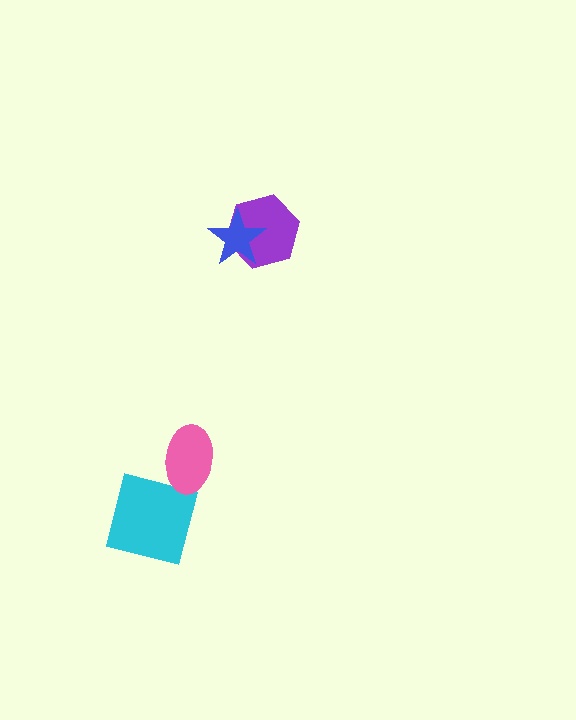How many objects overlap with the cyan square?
0 objects overlap with the cyan square.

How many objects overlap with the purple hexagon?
1 object overlaps with the purple hexagon.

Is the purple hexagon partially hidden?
Yes, it is partially covered by another shape.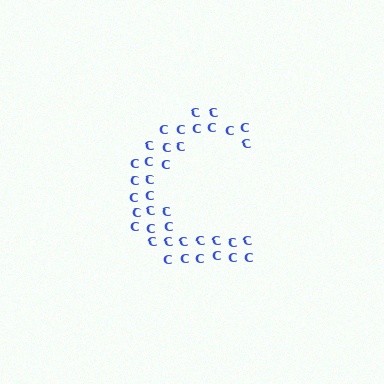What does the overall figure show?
The overall figure shows the letter C.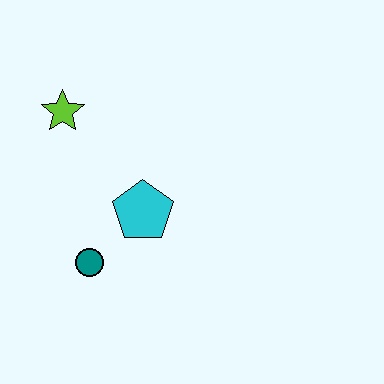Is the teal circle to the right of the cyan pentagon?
No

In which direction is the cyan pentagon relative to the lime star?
The cyan pentagon is below the lime star.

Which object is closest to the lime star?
The cyan pentagon is closest to the lime star.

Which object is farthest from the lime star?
The teal circle is farthest from the lime star.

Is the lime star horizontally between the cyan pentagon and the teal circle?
No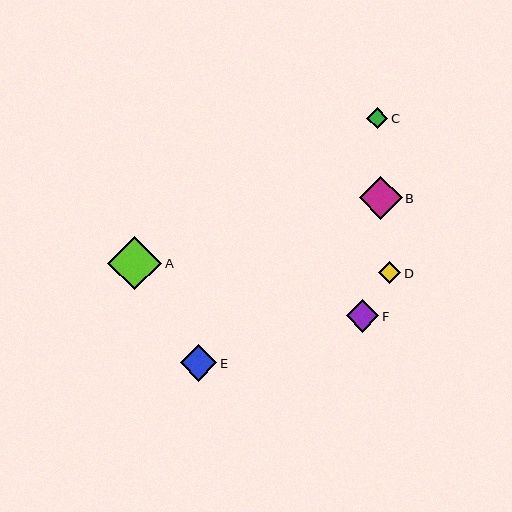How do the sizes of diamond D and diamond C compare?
Diamond D and diamond C are approximately the same size.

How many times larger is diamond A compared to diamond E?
Diamond A is approximately 1.5 times the size of diamond E.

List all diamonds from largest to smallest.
From largest to smallest: A, B, E, F, D, C.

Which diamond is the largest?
Diamond A is the largest with a size of approximately 54 pixels.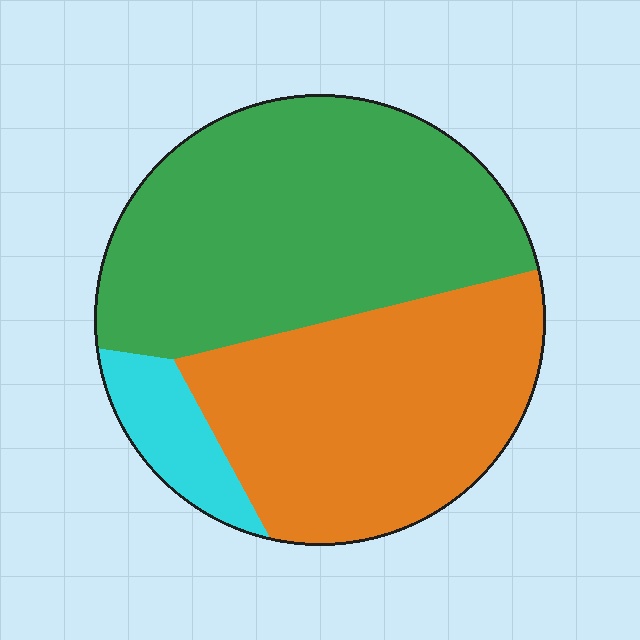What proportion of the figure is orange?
Orange takes up about two fifths (2/5) of the figure.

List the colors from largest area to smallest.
From largest to smallest: green, orange, cyan.